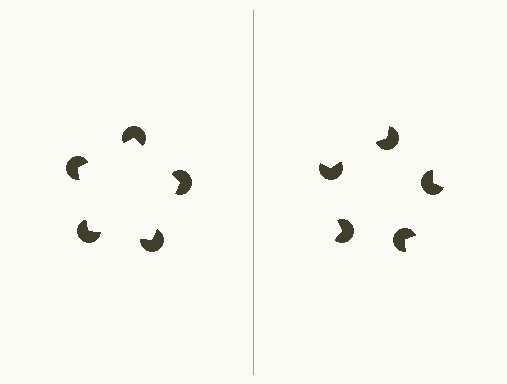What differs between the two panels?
The pac-man discs are positioned identically on both sides; only the wedge orientations differ. On the left they align to a pentagon; on the right they are misaligned.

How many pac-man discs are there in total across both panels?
10 — 5 on each side.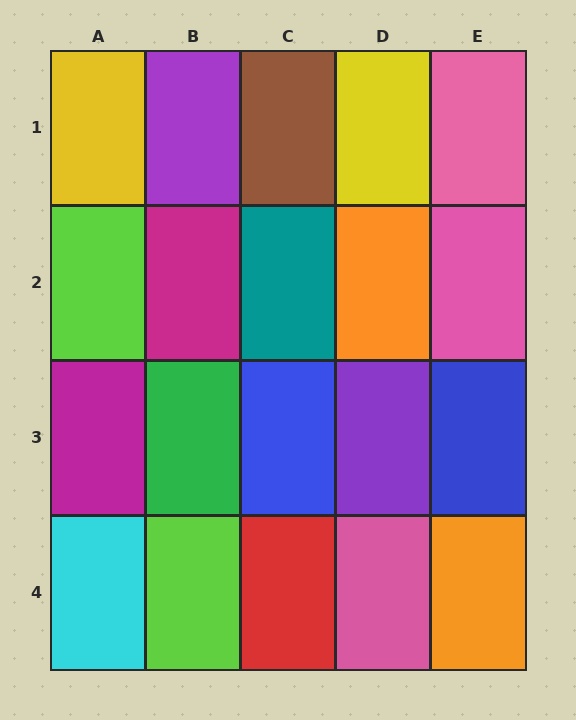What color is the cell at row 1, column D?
Yellow.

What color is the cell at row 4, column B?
Lime.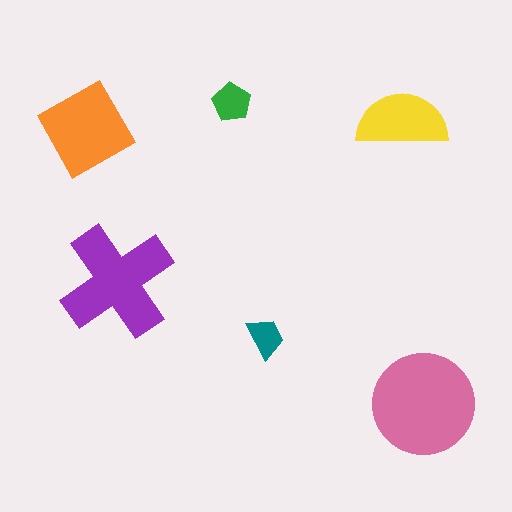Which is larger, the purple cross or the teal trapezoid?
The purple cross.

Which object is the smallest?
The teal trapezoid.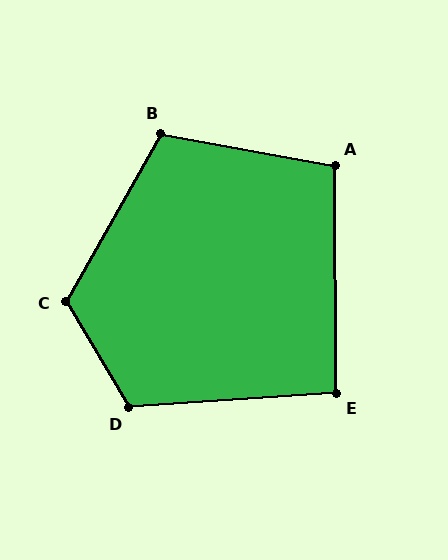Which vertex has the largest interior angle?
C, at approximately 120 degrees.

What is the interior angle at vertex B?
Approximately 109 degrees (obtuse).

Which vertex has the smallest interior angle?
E, at approximately 94 degrees.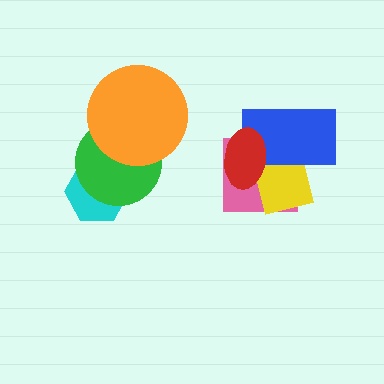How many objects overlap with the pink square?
3 objects overlap with the pink square.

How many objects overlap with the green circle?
2 objects overlap with the green circle.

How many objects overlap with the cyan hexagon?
1 object overlaps with the cyan hexagon.